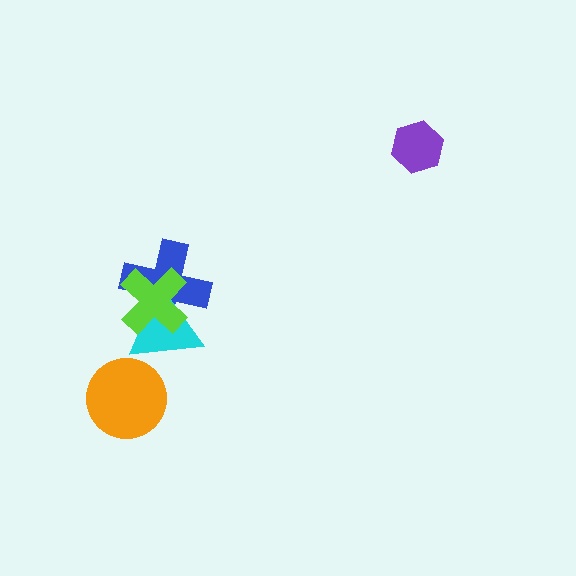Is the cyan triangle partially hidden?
Yes, it is partially covered by another shape.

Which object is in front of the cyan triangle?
The lime cross is in front of the cyan triangle.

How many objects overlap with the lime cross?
2 objects overlap with the lime cross.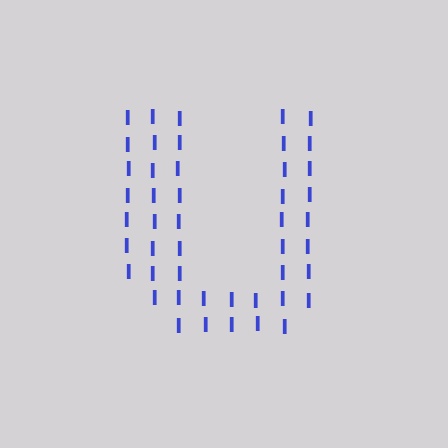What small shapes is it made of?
It is made of small letter I's.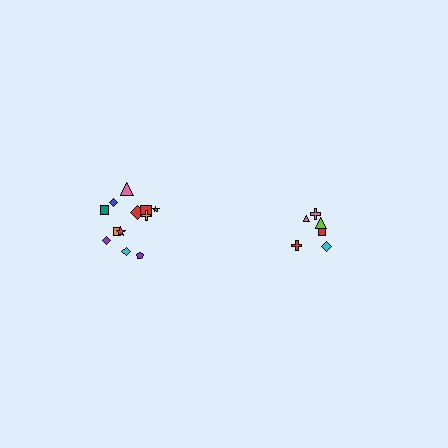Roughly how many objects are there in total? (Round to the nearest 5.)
Roughly 20 objects in total.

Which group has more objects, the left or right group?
The left group.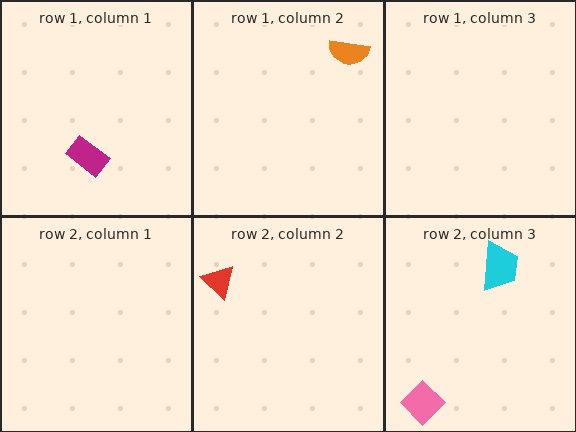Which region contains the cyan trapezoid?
The row 2, column 3 region.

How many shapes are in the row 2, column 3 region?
2.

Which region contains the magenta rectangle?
The row 1, column 1 region.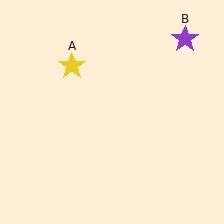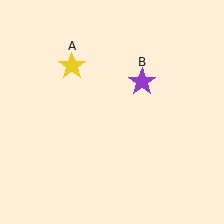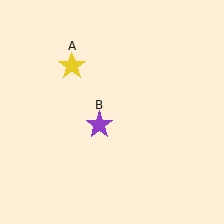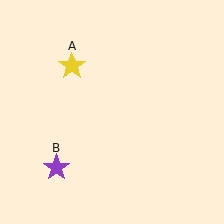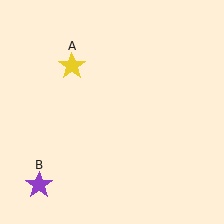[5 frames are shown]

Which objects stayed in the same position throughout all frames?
Yellow star (object A) remained stationary.